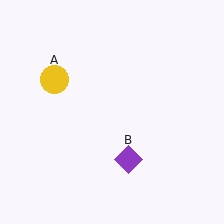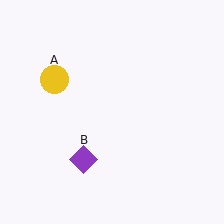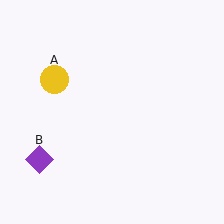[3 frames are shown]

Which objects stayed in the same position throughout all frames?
Yellow circle (object A) remained stationary.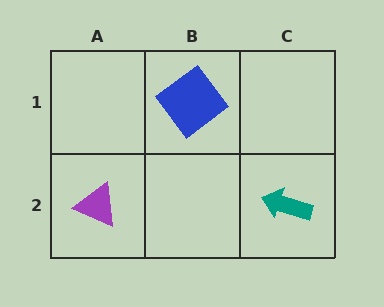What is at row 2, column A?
A purple triangle.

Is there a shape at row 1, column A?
No, that cell is empty.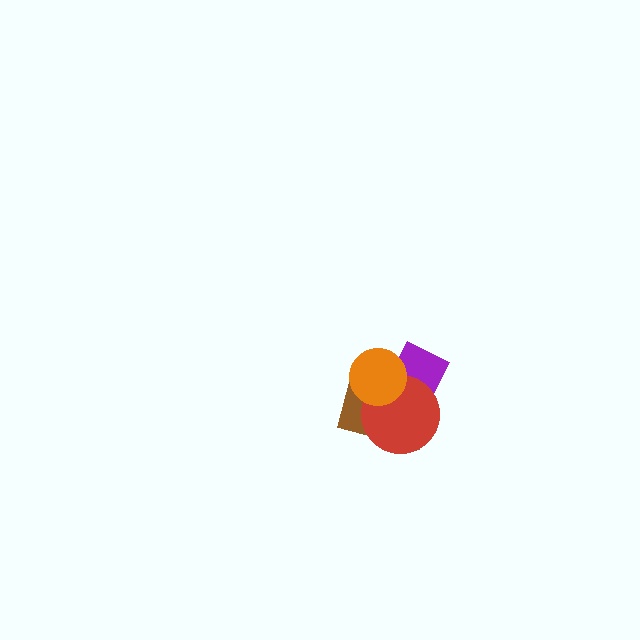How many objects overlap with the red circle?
3 objects overlap with the red circle.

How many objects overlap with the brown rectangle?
3 objects overlap with the brown rectangle.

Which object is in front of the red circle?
The orange circle is in front of the red circle.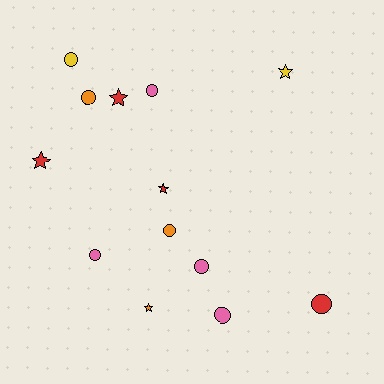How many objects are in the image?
There are 13 objects.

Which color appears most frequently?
Red, with 4 objects.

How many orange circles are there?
There are 2 orange circles.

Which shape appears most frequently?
Circle, with 8 objects.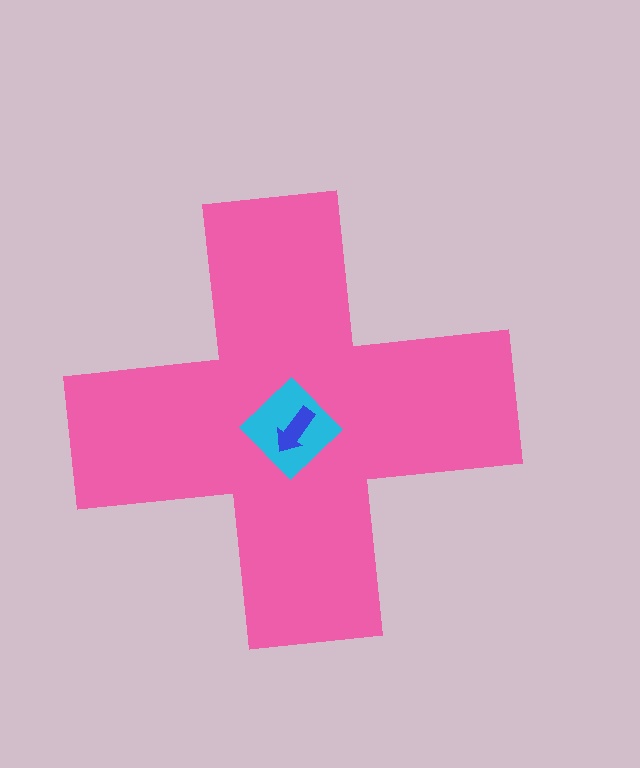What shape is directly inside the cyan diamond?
The blue arrow.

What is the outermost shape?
The pink cross.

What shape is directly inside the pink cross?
The cyan diamond.